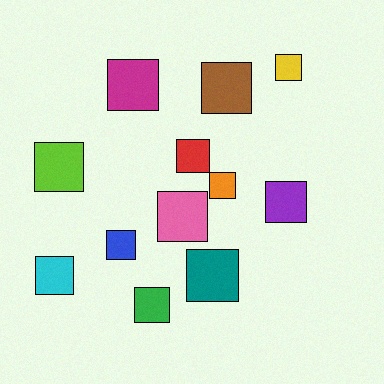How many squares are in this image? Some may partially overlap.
There are 12 squares.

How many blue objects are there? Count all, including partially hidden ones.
There is 1 blue object.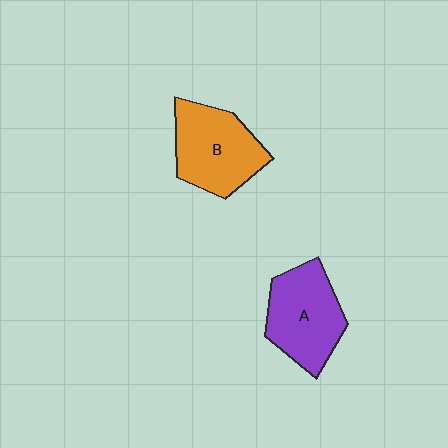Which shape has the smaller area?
Shape A (purple).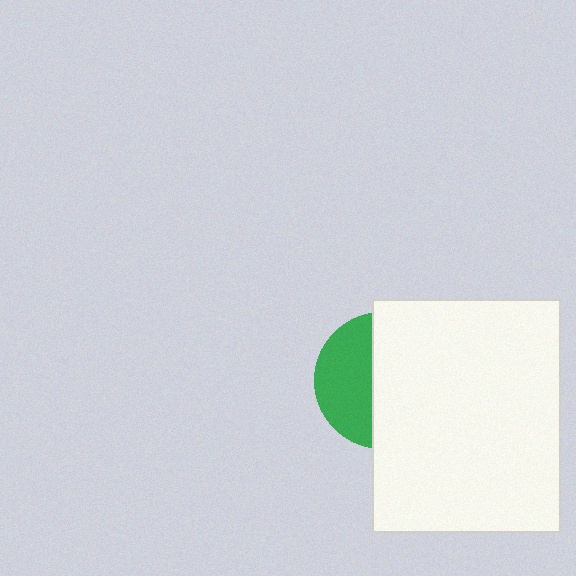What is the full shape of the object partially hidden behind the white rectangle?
The partially hidden object is a green circle.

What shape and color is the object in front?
The object in front is a white rectangle.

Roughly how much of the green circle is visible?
A small part of it is visible (roughly 40%).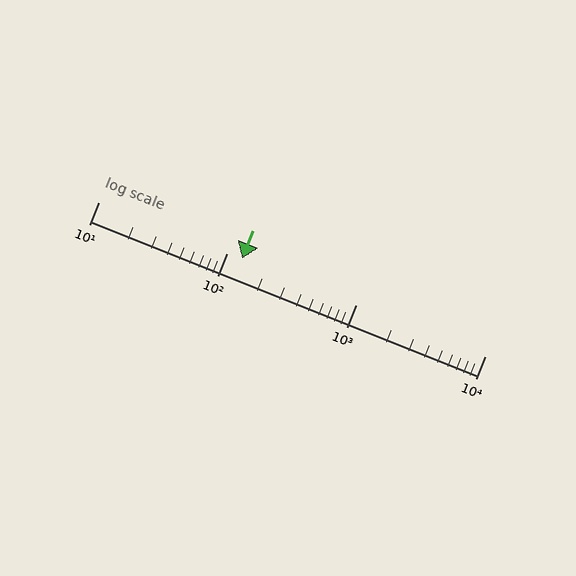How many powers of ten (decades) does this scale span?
The scale spans 3 decades, from 10 to 10000.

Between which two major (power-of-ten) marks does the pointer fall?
The pointer is between 100 and 1000.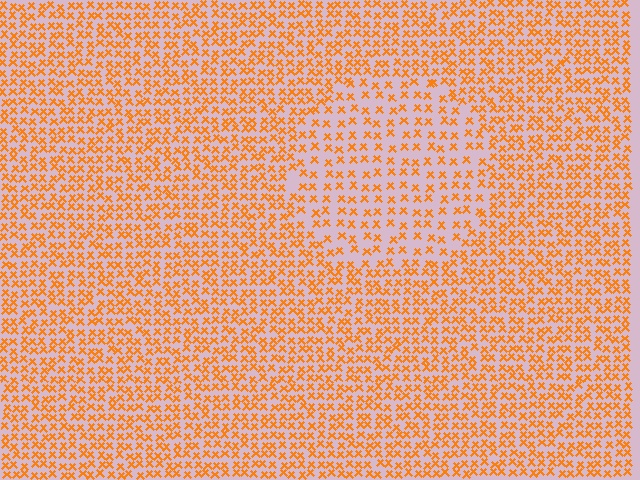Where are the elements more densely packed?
The elements are more densely packed outside the circle boundary.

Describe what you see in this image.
The image contains small orange elements arranged at two different densities. A circle-shaped region is visible where the elements are less densely packed than the surrounding area.